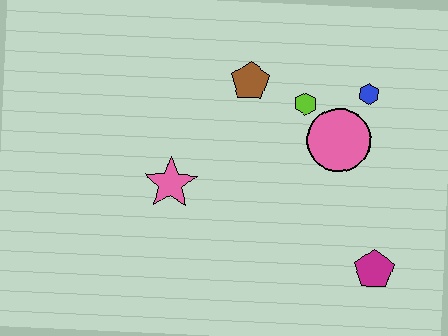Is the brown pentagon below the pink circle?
No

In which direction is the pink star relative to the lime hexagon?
The pink star is to the left of the lime hexagon.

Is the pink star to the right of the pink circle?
No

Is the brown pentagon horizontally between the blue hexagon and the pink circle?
No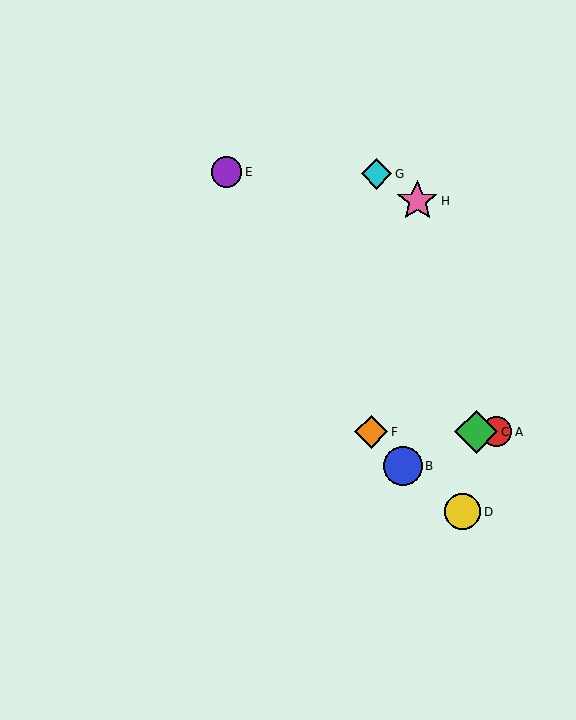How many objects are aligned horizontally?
3 objects (A, C, F) are aligned horizontally.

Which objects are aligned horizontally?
Objects A, C, F are aligned horizontally.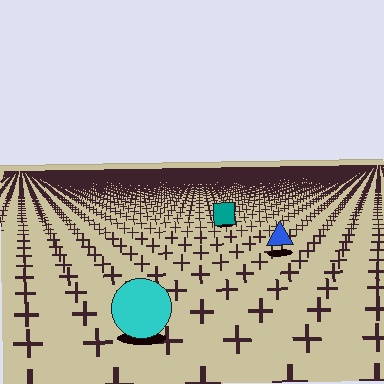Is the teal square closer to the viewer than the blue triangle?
No. The blue triangle is closer — you can tell from the texture gradient: the ground texture is coarser near it.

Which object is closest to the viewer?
The cyan circle is closest. The texture marks near it are larger and more spread out.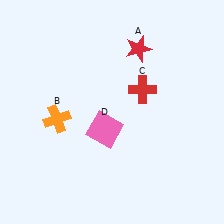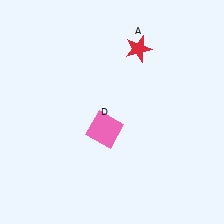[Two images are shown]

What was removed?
The red cross (C), the orange cross (B) were removed in Image 2.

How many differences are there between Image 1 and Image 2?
There are 2 differences between the two images.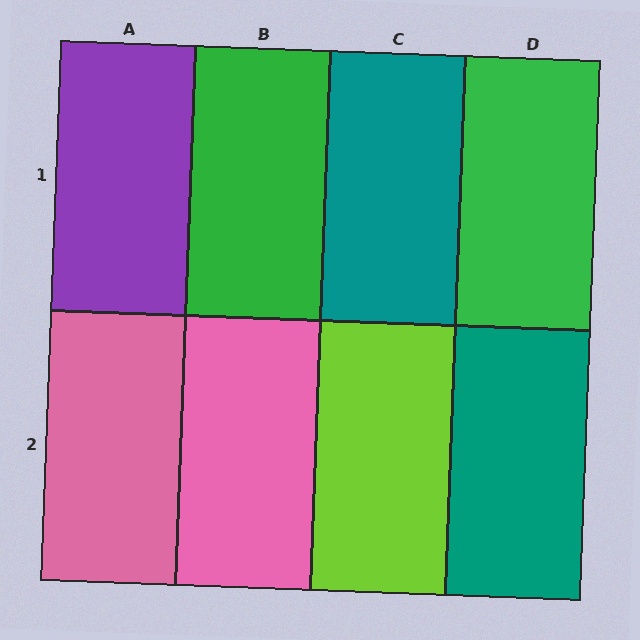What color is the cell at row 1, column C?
Teal.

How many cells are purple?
1 cell is purple.